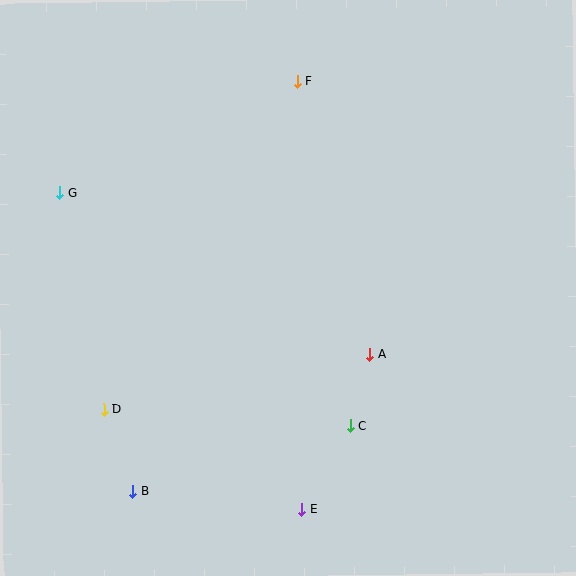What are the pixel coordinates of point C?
Point C is at (350, 426).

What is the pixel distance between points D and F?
The distance between D and F is 381 pixels.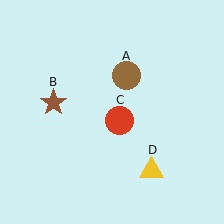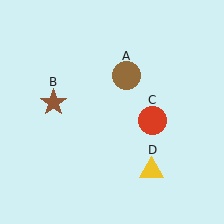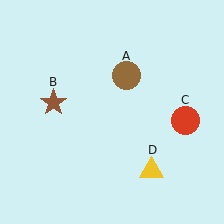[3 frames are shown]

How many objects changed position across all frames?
1 object changed position: red circle (object C).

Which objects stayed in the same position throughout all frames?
Brown circle (object A) and brown star (object B) and yellow triangle (object D) remained stationary.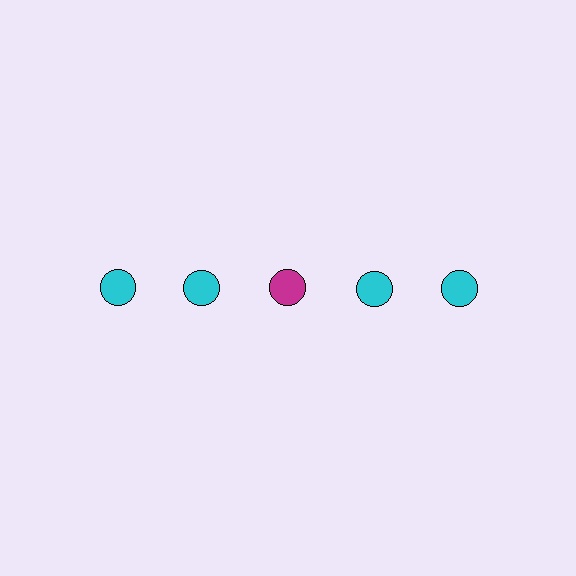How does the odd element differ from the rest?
It has a different color: magenta instead of cyan.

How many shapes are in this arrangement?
There are 5 shapes arranged in a grid pattern.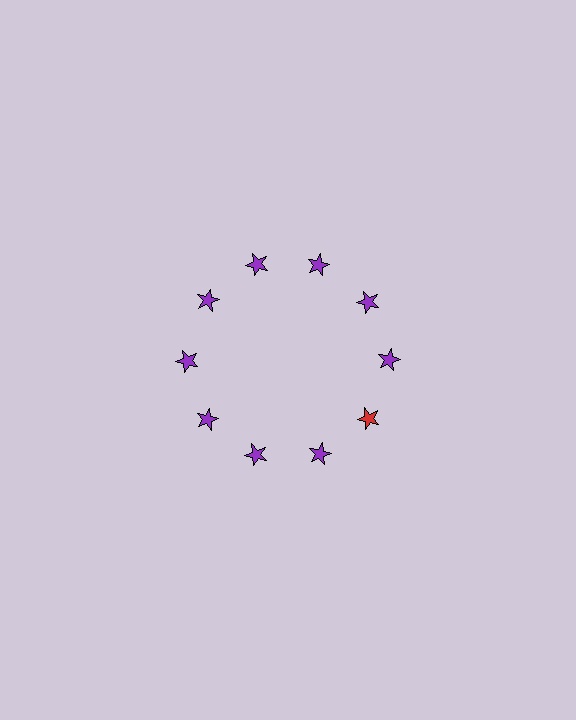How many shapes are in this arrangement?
There are 10 shapes arranged in a ring pattern.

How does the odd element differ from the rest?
It has a different color: red instead of purple.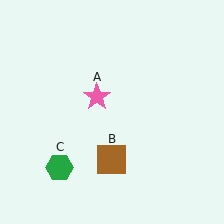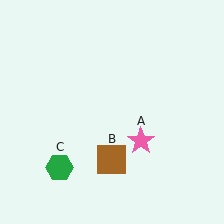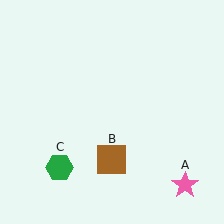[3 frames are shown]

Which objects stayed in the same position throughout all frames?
Brown square (object B) and green hexagon (object C) remained stationary.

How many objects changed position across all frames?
1 object changed position: pink star (object A).